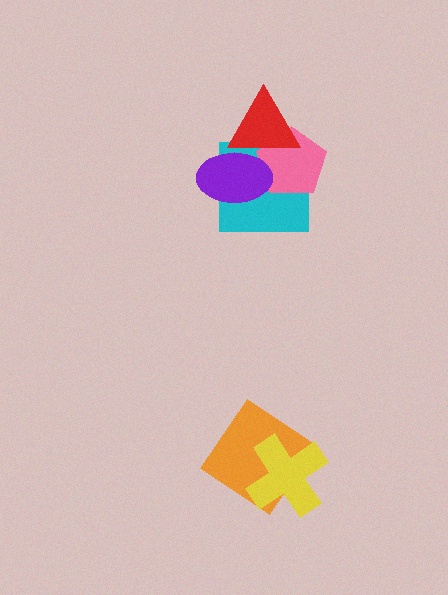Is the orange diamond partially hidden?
Yes, it is partially covered by another shape.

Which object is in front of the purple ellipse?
The red triangle is in front of the purple ellipse.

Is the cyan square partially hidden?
Yes, it is partially covered by another shape.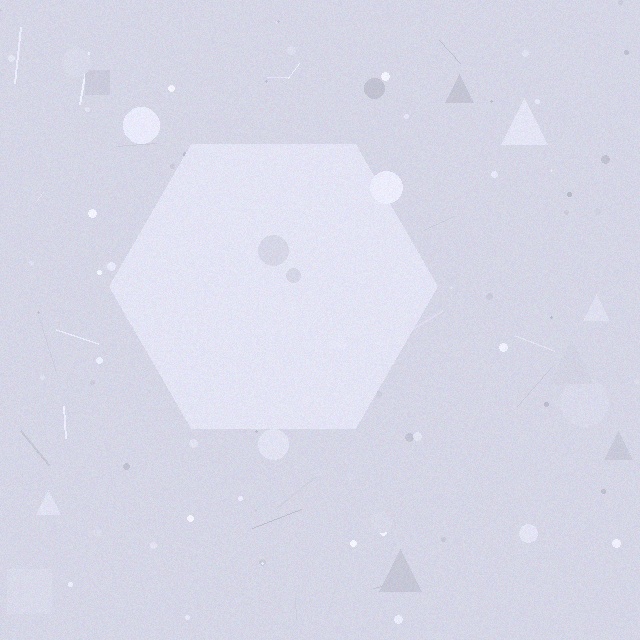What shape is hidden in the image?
A hexagon is hidden in the image.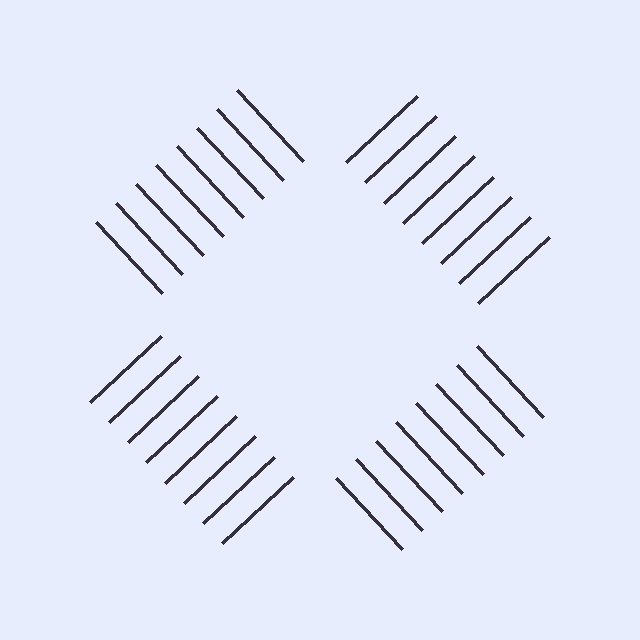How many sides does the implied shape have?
4 sides — the line-ends trace a square.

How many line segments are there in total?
32 — 8 along each of the 4 edges.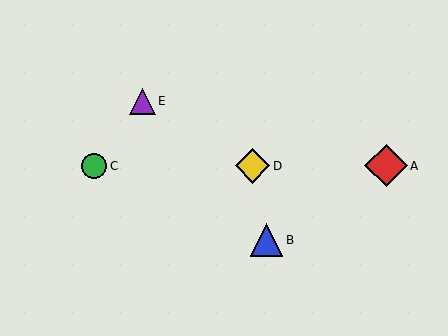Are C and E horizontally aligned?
No, C is at y≈166 and E is at y≈101.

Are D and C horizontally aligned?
Yes, both are at y≈166.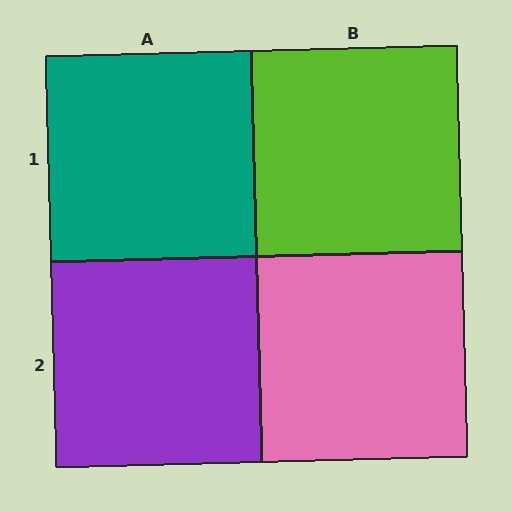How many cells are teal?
1 cell is teal.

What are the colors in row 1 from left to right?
Teal, lime.